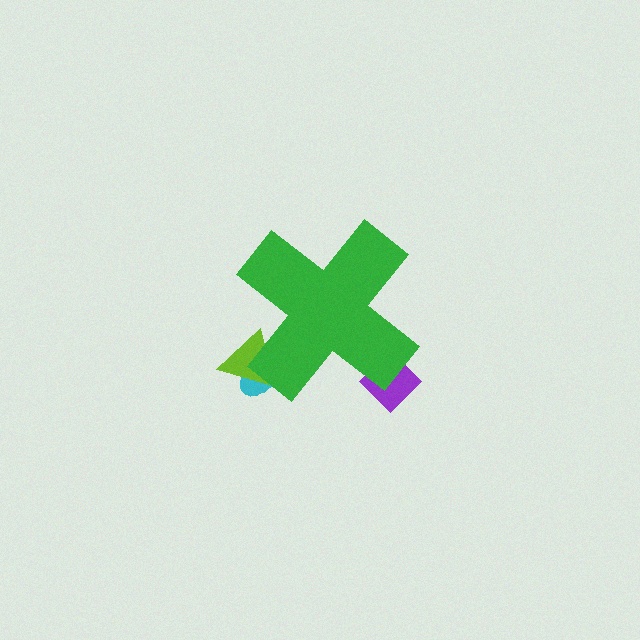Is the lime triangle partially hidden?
Yes, the lime triangle is partially hidden behind the green cross.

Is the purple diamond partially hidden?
Yes, the purple diamond is partially hidden behind the green cross.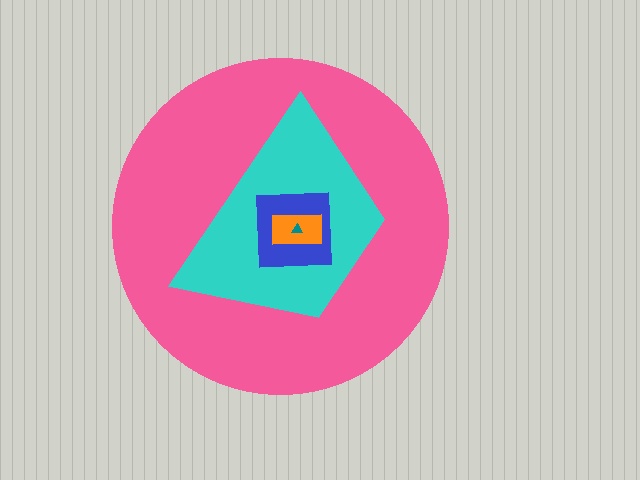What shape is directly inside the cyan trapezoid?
The blue square.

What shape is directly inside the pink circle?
The cyan trapezoid.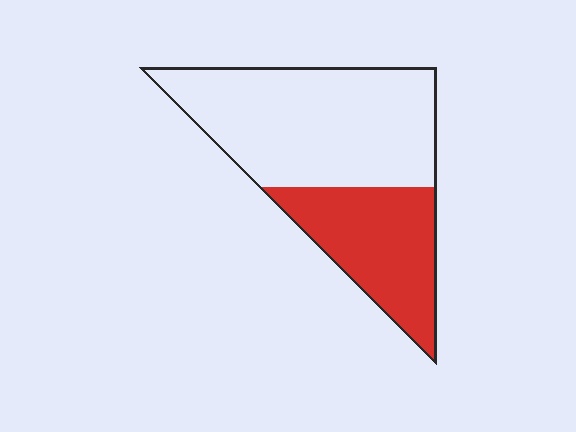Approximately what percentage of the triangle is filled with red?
Approximately 35%.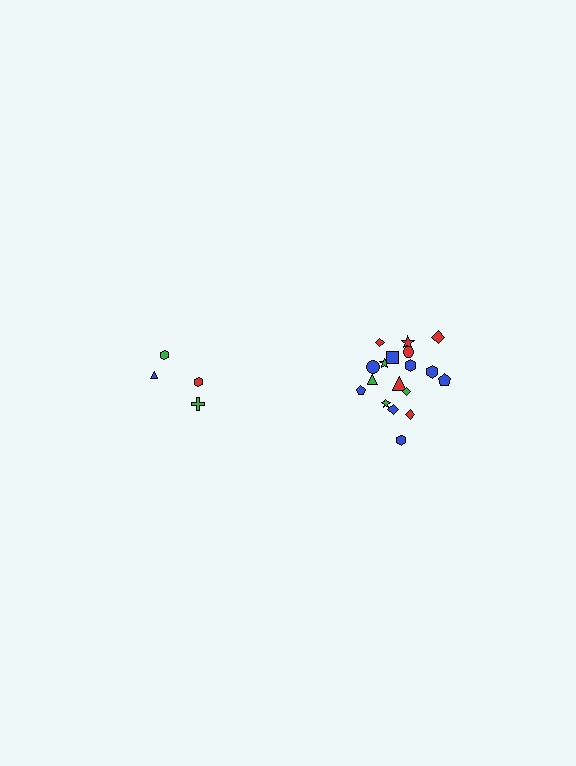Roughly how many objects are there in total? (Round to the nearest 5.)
Roughly 20 objects in total.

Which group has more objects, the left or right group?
The right group.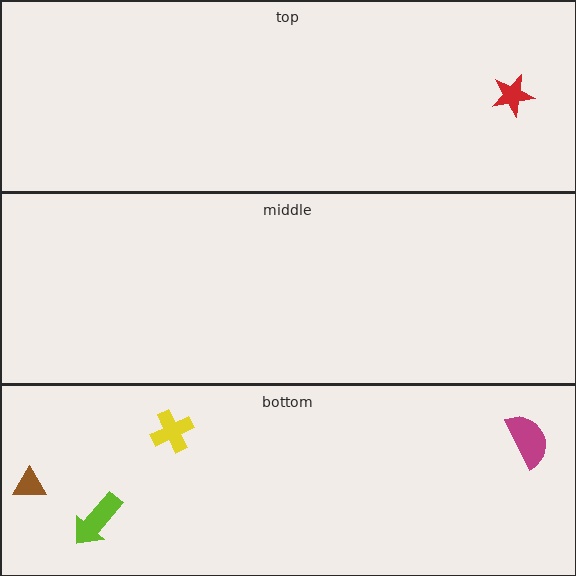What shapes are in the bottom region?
The yellow cross, the magenta semicircle, the lime arrow, the brown triangle.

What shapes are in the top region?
The red star.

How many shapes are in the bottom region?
4.